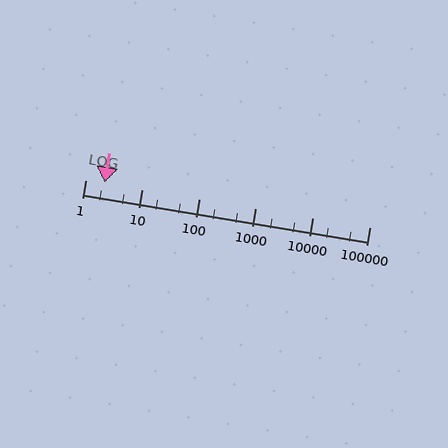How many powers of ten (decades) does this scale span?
The scale spans 5 decades, from 1 to 100000.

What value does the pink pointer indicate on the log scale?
The pointer indicates approximately 2.2.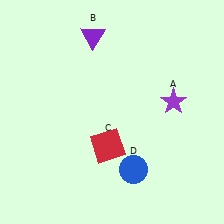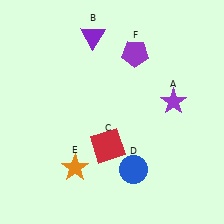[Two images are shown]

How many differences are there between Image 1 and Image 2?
There are 2 differences between the two images.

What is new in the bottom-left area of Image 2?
An orange star (E) was added in the bottom-left area of Image 2.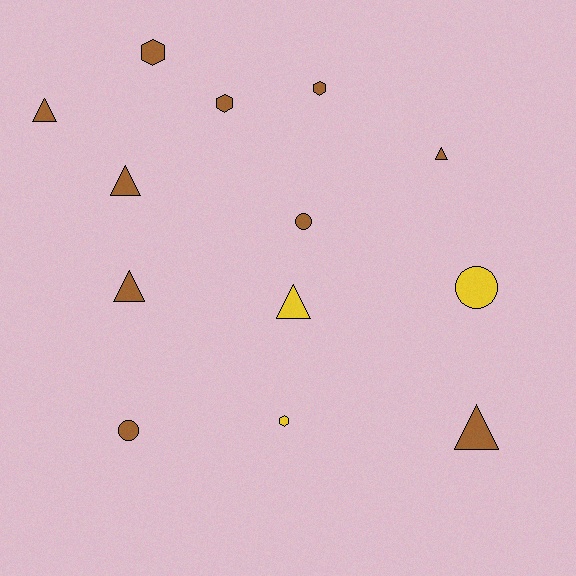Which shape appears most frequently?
Triangle, with 6 objects.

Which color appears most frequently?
Brown, with 10 objects.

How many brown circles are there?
There are 2 brown circles.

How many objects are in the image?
There are 13 objects.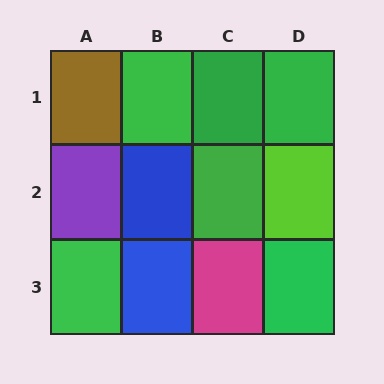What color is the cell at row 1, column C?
Green.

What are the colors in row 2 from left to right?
Purple, blue, green, lime.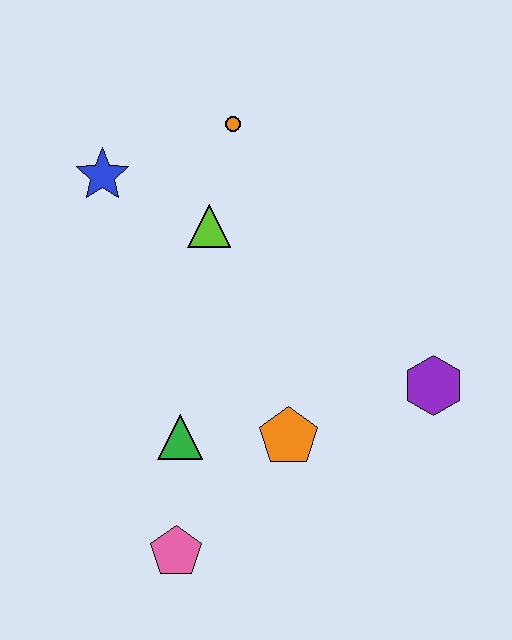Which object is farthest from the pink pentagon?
The orange circle is farthest from the pink pentagon.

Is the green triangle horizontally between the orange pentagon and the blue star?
Yes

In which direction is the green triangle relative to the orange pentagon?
The green triangle is to the left of the orange pentagon.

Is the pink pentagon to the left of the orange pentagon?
Yes